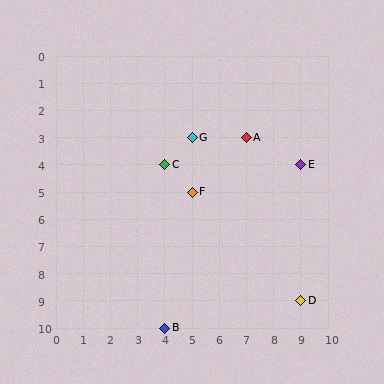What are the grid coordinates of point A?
Point A is at grid coordinates (7, 3).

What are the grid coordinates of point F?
Point F is at grid coordinates (5, 5).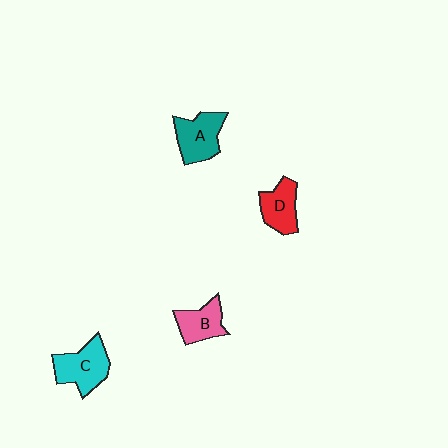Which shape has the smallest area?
Shape B (pink).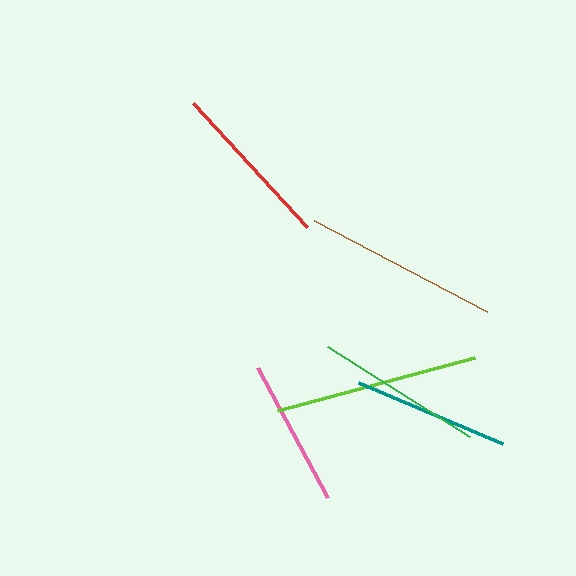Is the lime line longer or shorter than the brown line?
The lime line is longer than the brown line.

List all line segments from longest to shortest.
From longest to shortest: lime, brown, red, green, teal, pink.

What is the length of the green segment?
The green segment is approximately 168 pixels long.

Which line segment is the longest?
The lime line is the longest at approximately 204 pixels.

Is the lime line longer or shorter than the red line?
The lime line is longer than the red line.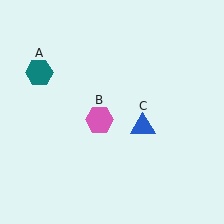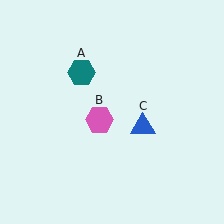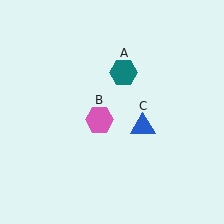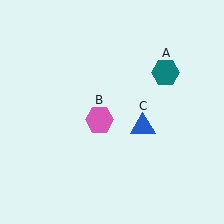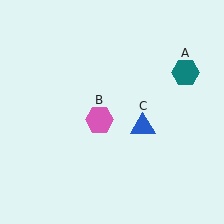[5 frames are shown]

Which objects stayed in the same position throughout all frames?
Pink hexagon (object B) and blue triangle (object C) remained stationary.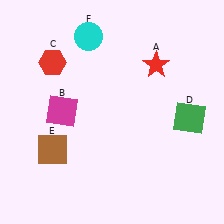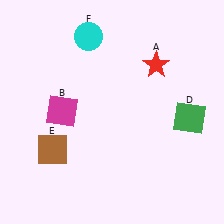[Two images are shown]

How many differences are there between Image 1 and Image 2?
There is 1 difference between the two images.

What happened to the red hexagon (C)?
The red hexagon (C) was removed in Image 2. It was in the top-left area of Image 1.